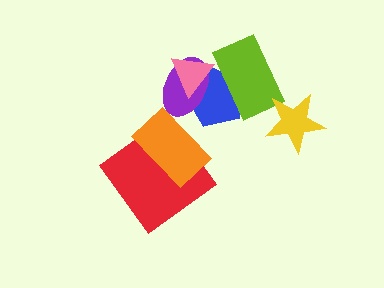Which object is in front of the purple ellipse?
The pink triangle is in front of the purple ellipse.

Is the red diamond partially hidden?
Yes, it is partially covered by another shape.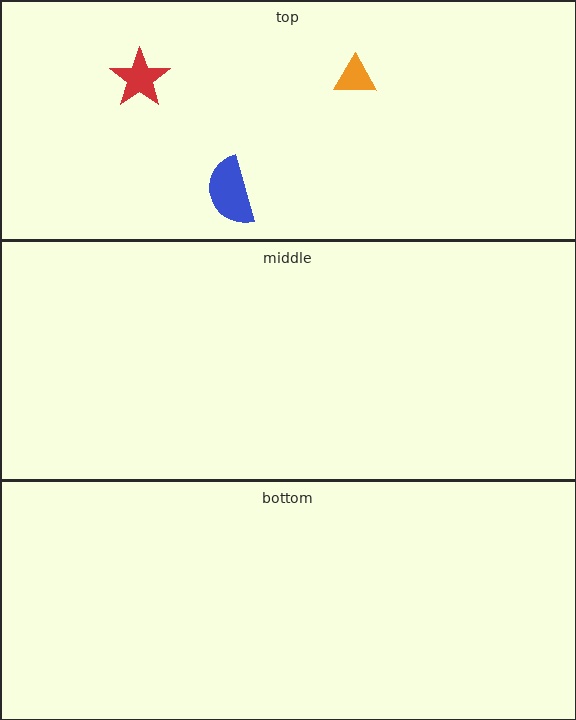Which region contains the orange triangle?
The top region.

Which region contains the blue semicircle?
The top region.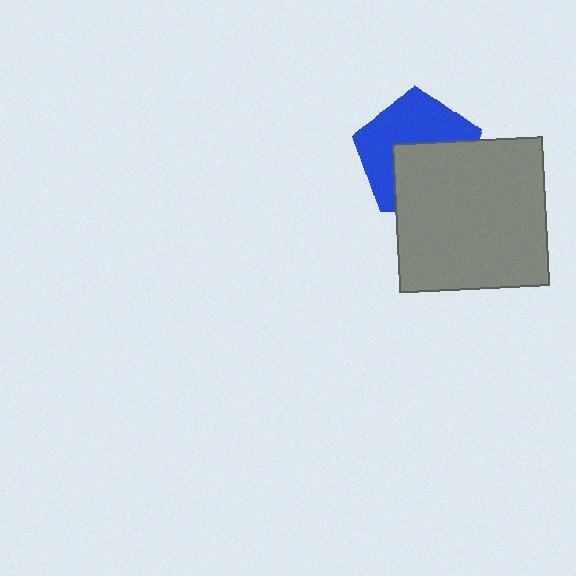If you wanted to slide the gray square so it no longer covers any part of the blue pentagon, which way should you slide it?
Slide it down — that is the most direct way to separate the two shapes.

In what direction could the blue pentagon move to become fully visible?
The blue pentagon could move up. That would shift it out from behind the gray square entirely.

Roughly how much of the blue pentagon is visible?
About half of it is visible (roughly 54%).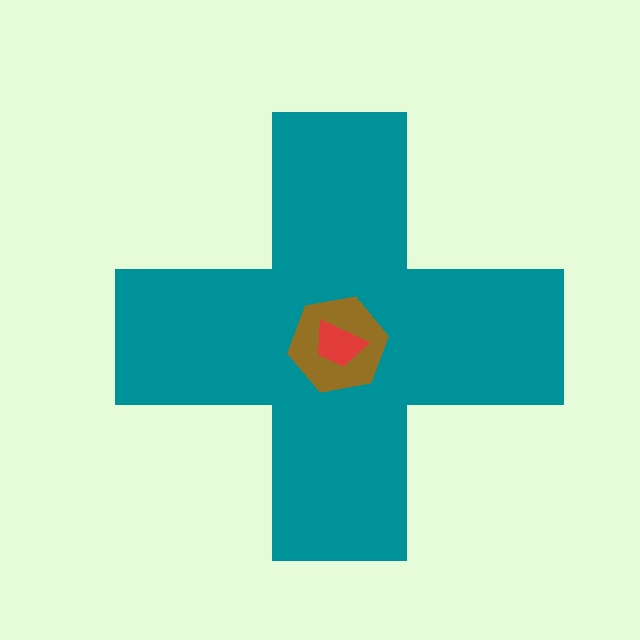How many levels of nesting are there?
3.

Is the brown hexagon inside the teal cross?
Yes.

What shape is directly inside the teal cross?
The brown hexagon.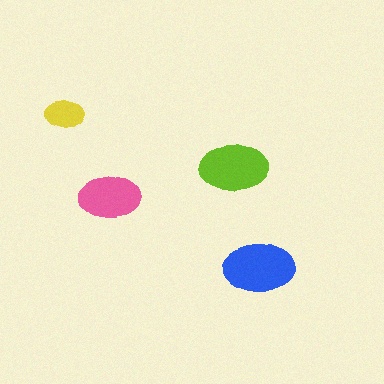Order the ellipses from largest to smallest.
the blue one, the lime one, the pink one, the yellow one.